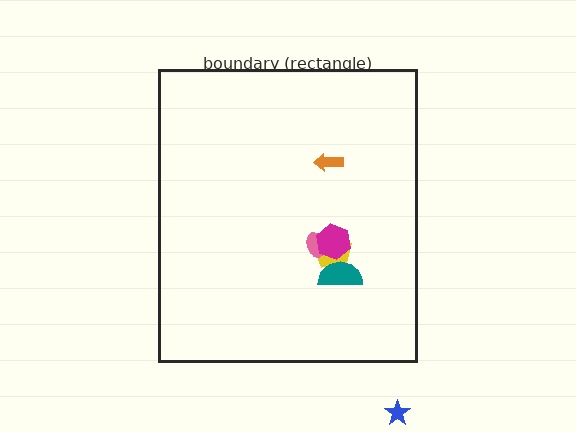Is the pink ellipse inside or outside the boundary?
Inside.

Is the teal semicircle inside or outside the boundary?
Inside.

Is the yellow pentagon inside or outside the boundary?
Inside.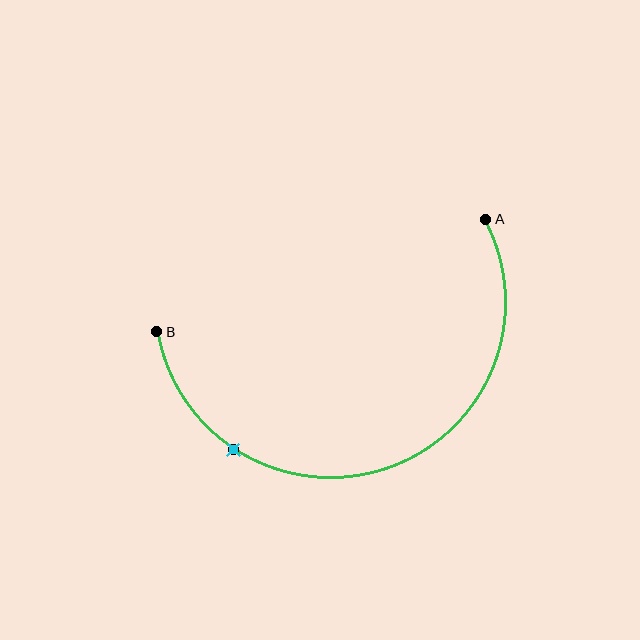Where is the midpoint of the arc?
The arc midpoint is the point on the curve farthest from the straight line joining A and B. It sits below that line.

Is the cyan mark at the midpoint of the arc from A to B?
No. The cyan mark lies on the arc but is closer to endpoint B. The arc midpoint would be at the point on the curve equidistant along the arc from both A and B.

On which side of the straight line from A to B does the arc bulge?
The arc bulges below the straight line connecting A and B.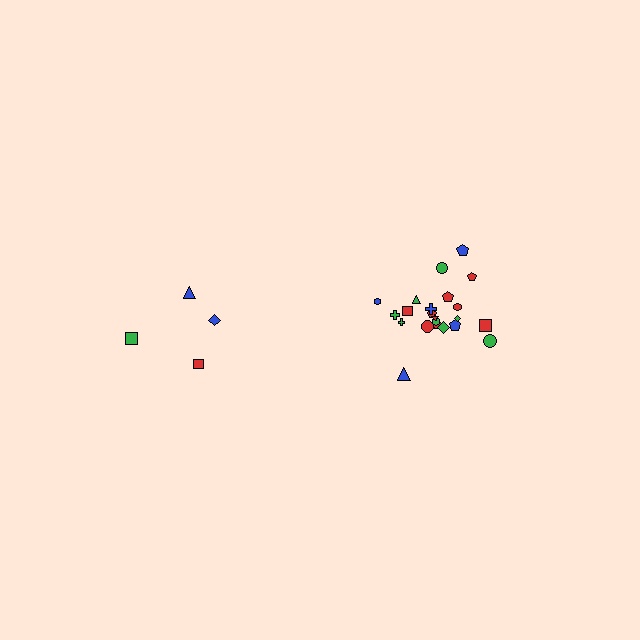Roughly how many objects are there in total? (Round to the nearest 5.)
Roughly 25 objects in total.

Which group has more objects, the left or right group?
The right group.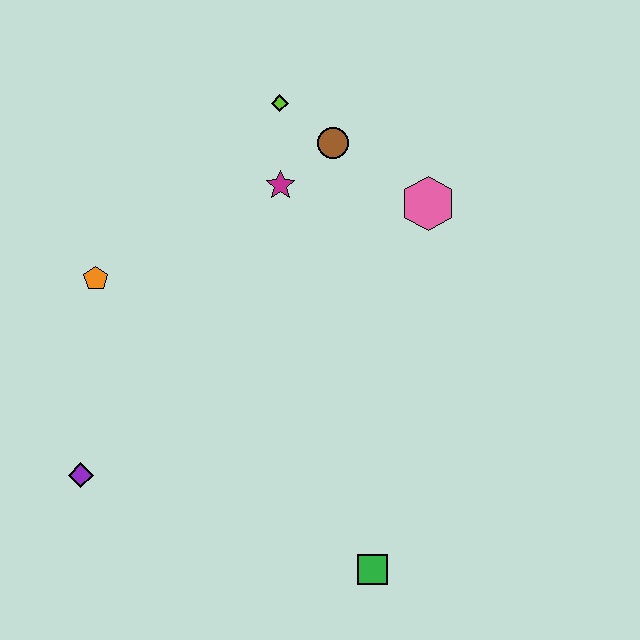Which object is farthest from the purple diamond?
The pink hexagon is farthest from the purple diamond.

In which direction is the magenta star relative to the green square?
The magenta star is above the green square.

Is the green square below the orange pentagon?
Yes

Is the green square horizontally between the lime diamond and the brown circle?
No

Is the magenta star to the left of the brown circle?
Yes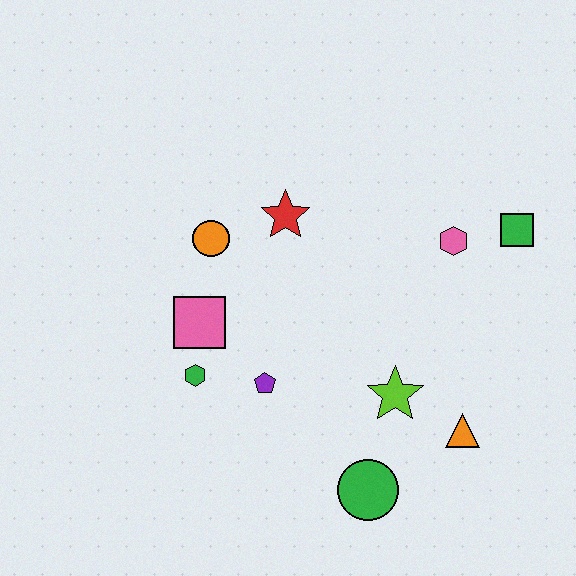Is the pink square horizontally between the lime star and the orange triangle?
No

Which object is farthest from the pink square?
The green square is farthest from the pink square.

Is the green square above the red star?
No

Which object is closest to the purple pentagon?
The green hexagon is closest to the purple pentagon.